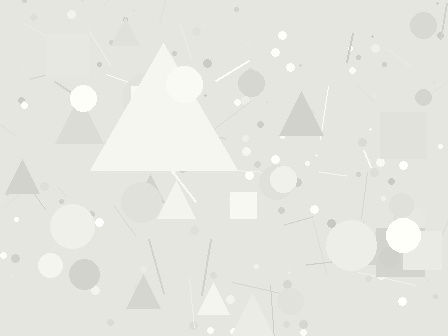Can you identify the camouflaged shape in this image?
The camouflaged shape is a triangle.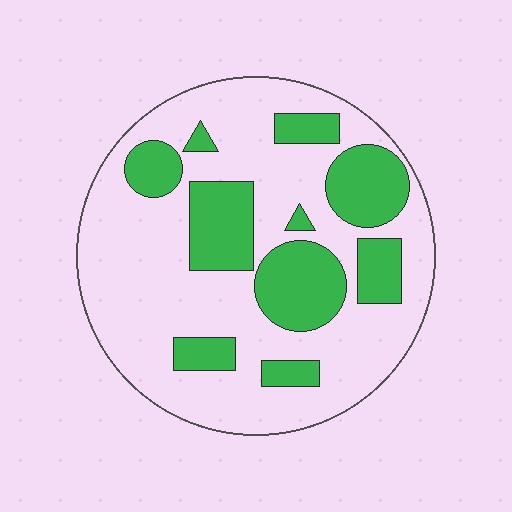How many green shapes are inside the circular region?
10.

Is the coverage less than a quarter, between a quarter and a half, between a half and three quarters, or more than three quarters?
Between a quarter and a half.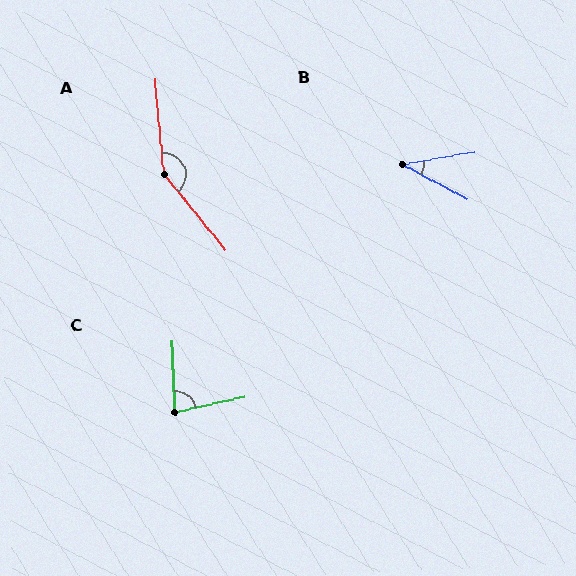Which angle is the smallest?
B, at approximately 38 degrees.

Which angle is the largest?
A, at approximately 146 degrees.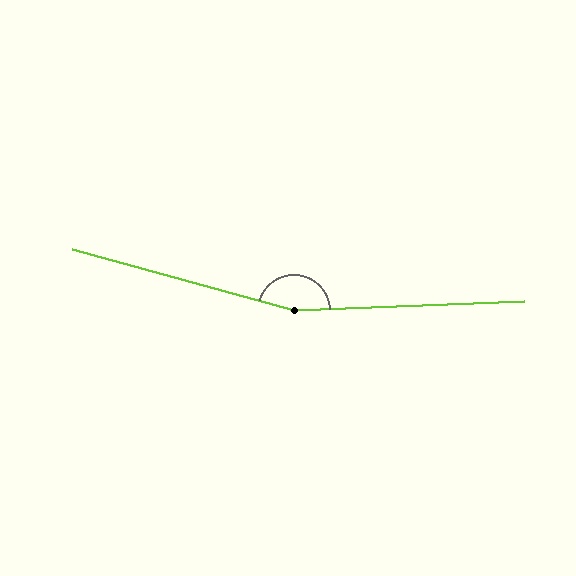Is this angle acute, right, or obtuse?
It is obtuse.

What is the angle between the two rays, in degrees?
Approximately 162 degrees.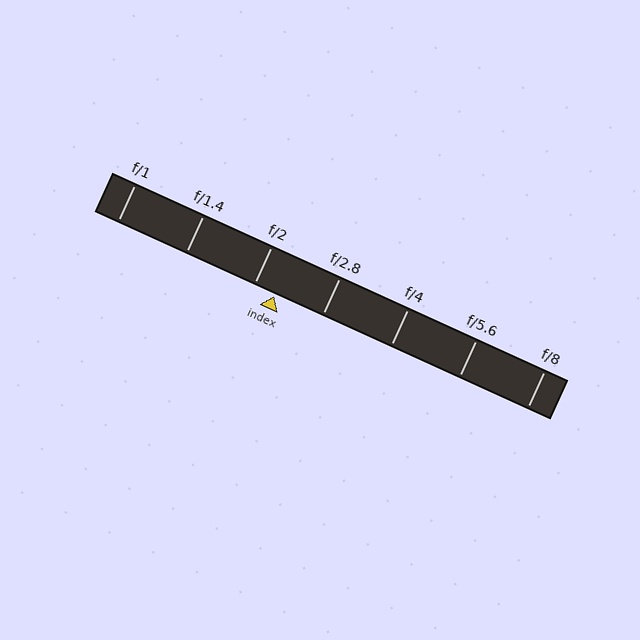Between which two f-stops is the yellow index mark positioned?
The index mark is between f/2 and f/2.8.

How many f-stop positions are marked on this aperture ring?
There are 7 f-stop positions marked.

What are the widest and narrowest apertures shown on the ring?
The widest aperture shown is f/1 and the narrowest is f/8.